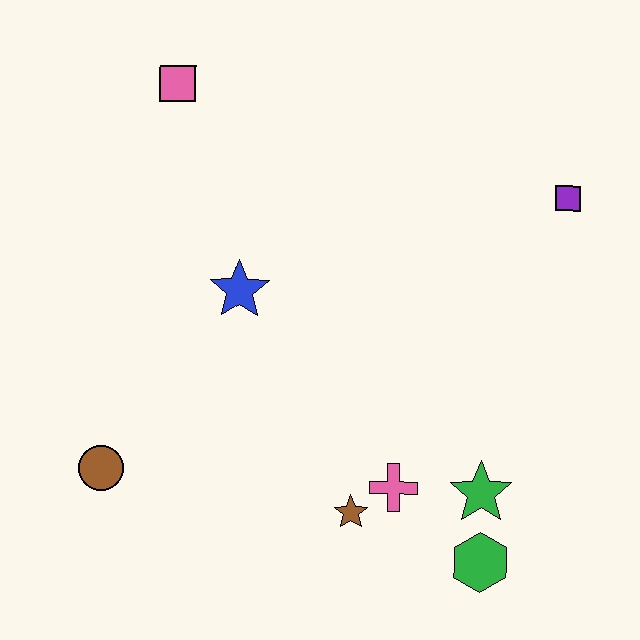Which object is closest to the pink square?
The blue star is closest to the pink square.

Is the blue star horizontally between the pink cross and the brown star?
No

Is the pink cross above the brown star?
Yes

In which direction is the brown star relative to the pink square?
The brown star is below the pink square.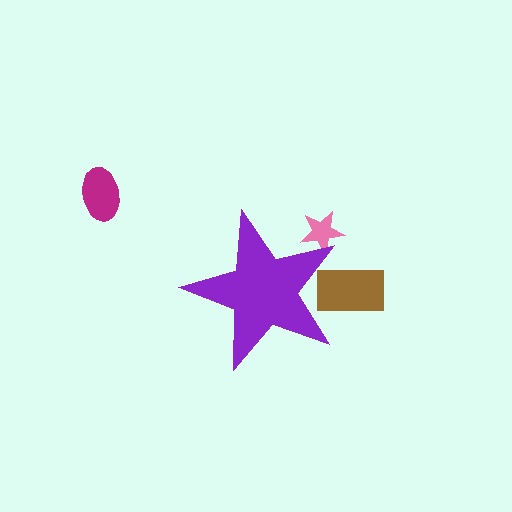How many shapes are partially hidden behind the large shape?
2 shapes are partially hidden.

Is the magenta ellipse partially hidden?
No, the magenta ellipse is fully visible.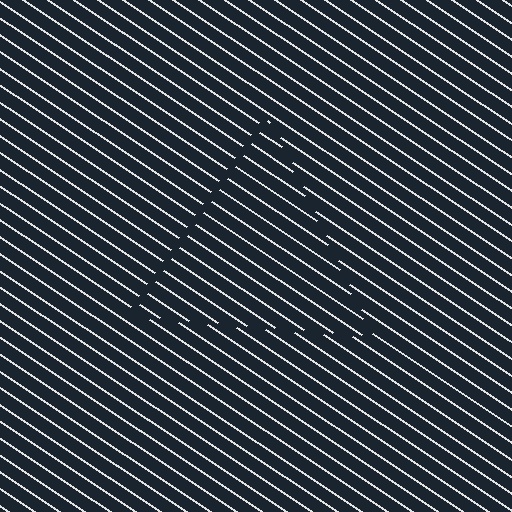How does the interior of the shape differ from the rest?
The interior of the shape contains the same grating, shifted by half a period — the contour is defined by the phase discontinuity where line-ends from the inner and outer gratings abut.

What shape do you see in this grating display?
An illusory triangle. The interior of the shape contains the same grating, shifted by half a period — the contour is defined by the phase discontinuity where line-ends from the inner and outer gratings abut.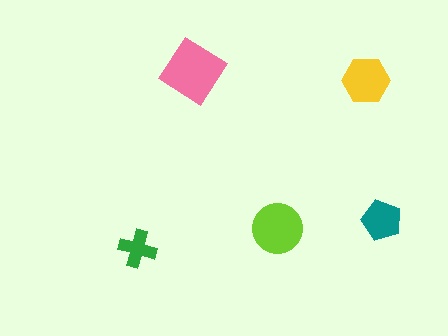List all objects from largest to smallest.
The pink diamond, the lime circle, the yellow hexagon, the teal pentagon, the green cross.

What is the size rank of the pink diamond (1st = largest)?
1st.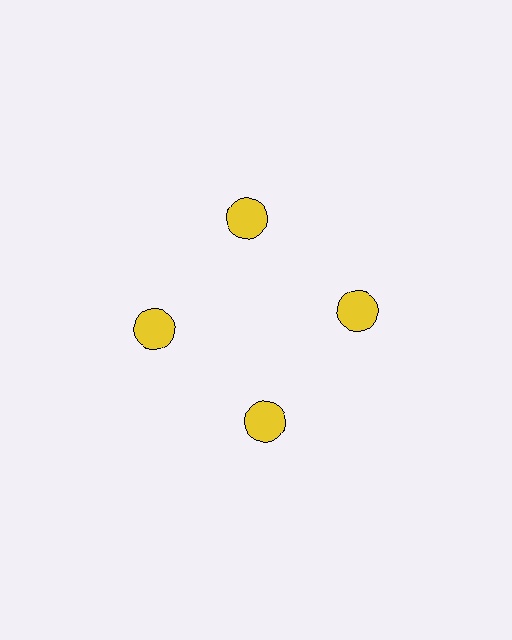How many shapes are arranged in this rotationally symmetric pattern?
There are 4 shapes, arranged in 4 groups of 1.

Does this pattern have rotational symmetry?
Yes, this pattern has 4-fold rotational symmetry. It looks the same after rotating 90 degrees around the center.